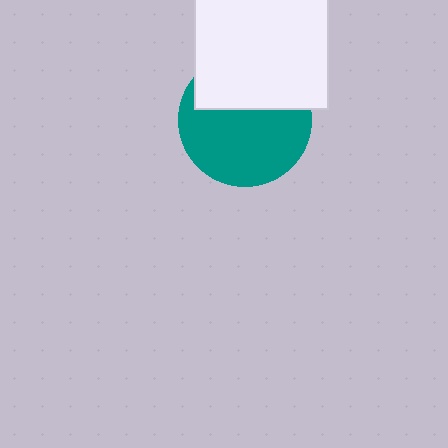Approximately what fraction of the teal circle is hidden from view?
Roughly 38% of the teal circle is hidden behind the white rectangle.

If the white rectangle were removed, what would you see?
You would see the complete teal circle.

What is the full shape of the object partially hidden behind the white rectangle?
The partially hidden object is a teal circle.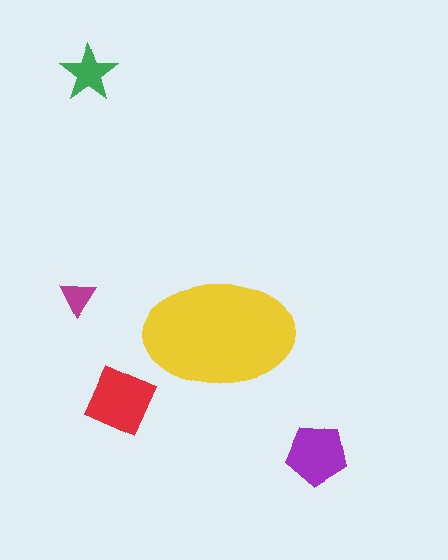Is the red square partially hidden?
No, the red square is fully visible.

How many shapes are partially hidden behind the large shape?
0 shapes are partially hidden.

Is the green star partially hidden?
No, the green star is fully visible.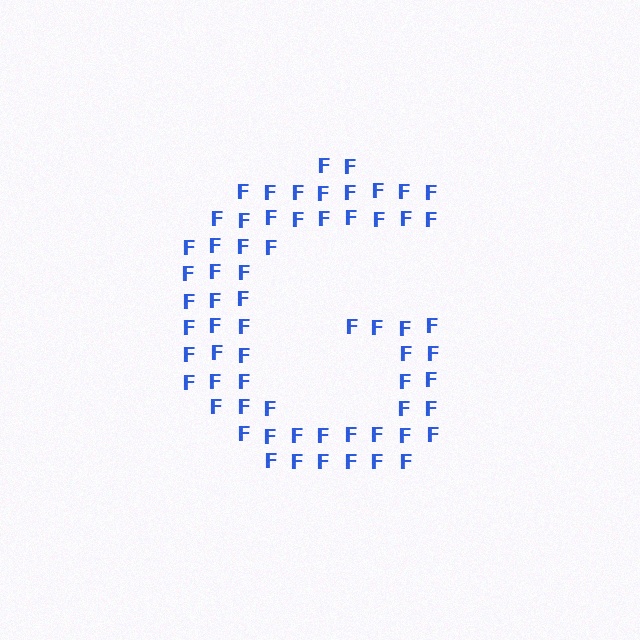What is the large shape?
The large shape is the letter G.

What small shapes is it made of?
It is made of small letter F's.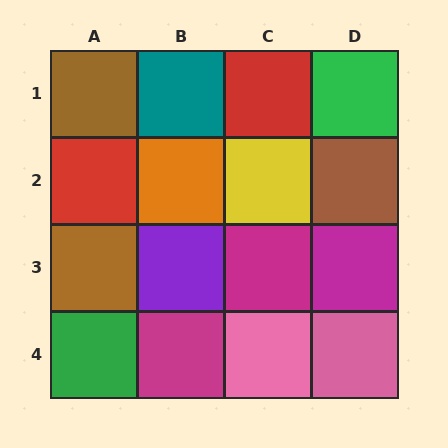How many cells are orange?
1 cell is orange.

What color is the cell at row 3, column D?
Magenta.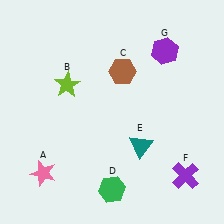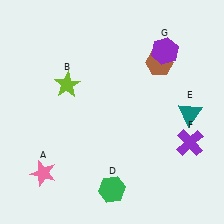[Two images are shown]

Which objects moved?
The objects that moved are: the brown hexagon (C), the teal triangle (E), the purple cross (F).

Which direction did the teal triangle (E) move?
The teal triangle (E) moved right.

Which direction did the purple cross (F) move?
The purple cross (F) moved up.